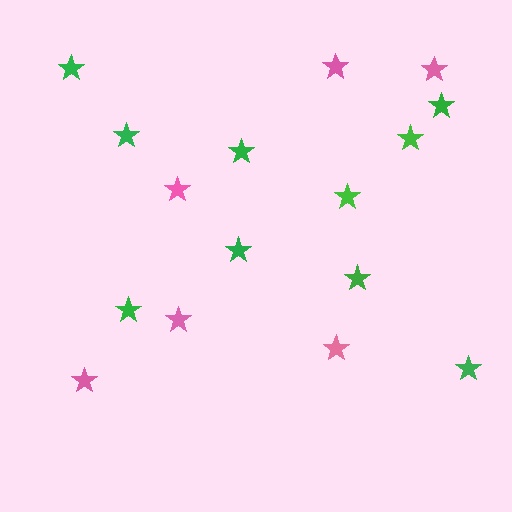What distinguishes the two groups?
There are 2 groups: one group of pink stars (6) and one group of green stars (10).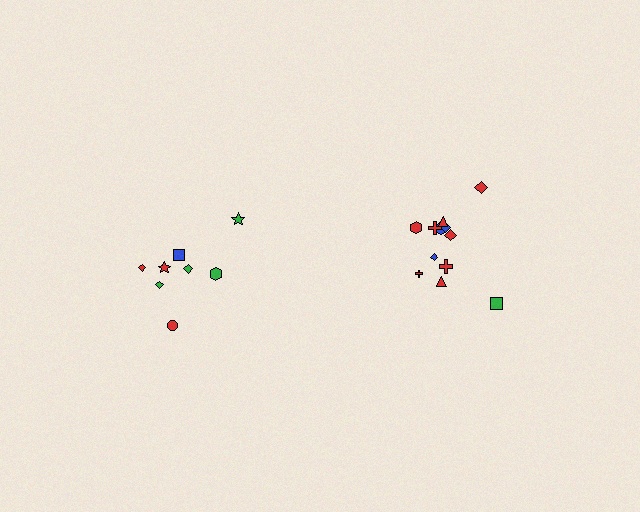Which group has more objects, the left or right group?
The right group.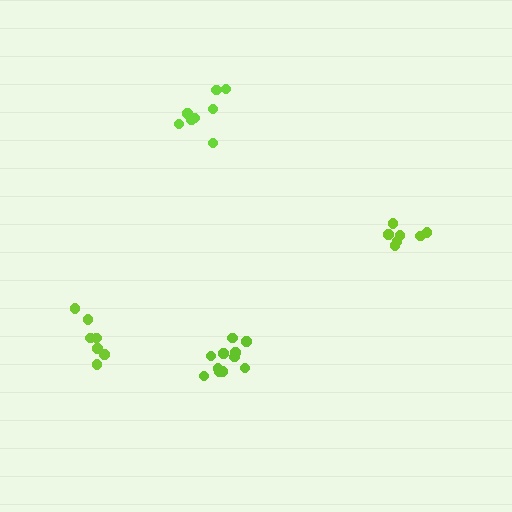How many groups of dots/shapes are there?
There are 4 groups.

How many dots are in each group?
Group 1: 8 dots, Group 2: 7 dots, Group 3: 11 dots, Group 4: 7 dots (33 total).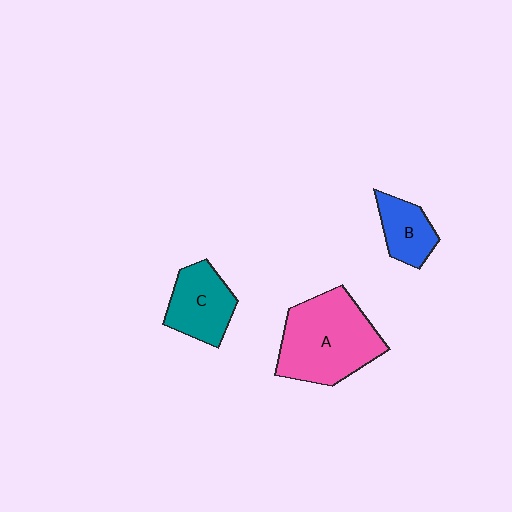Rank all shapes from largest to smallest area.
From largest to smallest: A (pink), C (teal), B (blue).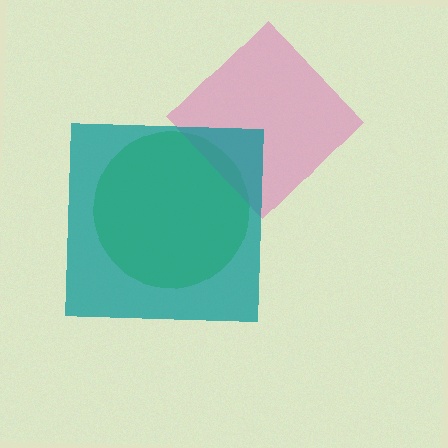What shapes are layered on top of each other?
The layered shapes are: a lime circle, a pink diamond, a teal square.